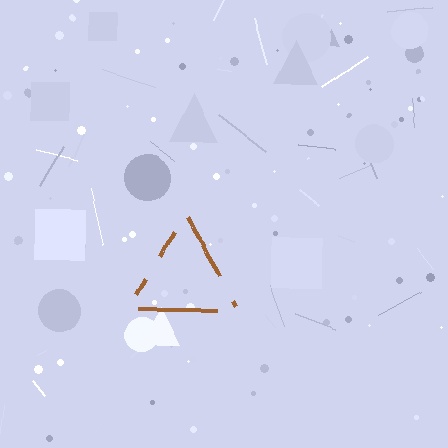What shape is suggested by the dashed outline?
The dashed outline suggests a triangle.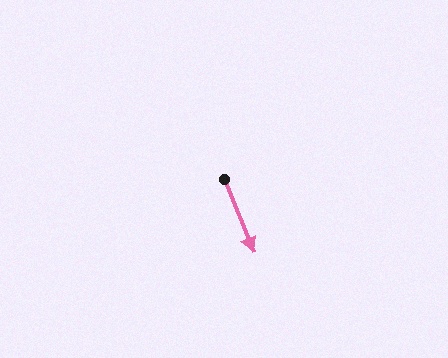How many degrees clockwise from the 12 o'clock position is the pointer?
Approximately 158 degrees.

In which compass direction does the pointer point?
South.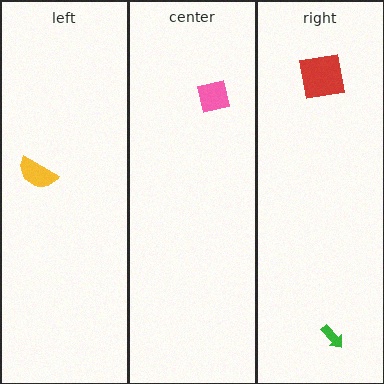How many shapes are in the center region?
1.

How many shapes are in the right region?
2.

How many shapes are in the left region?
1.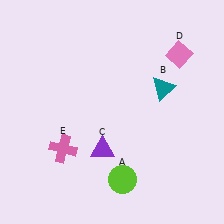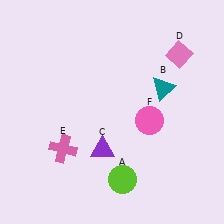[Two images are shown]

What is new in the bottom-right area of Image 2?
A pink circle (F) was added in the bottom-right area of Image 2.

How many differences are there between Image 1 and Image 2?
There is 1 difference between the two images.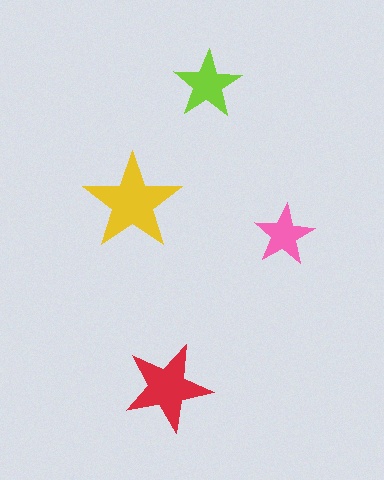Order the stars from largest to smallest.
the yellow one, the red one, the lime one, the pink one.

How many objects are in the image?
There are 4 objects in the image.